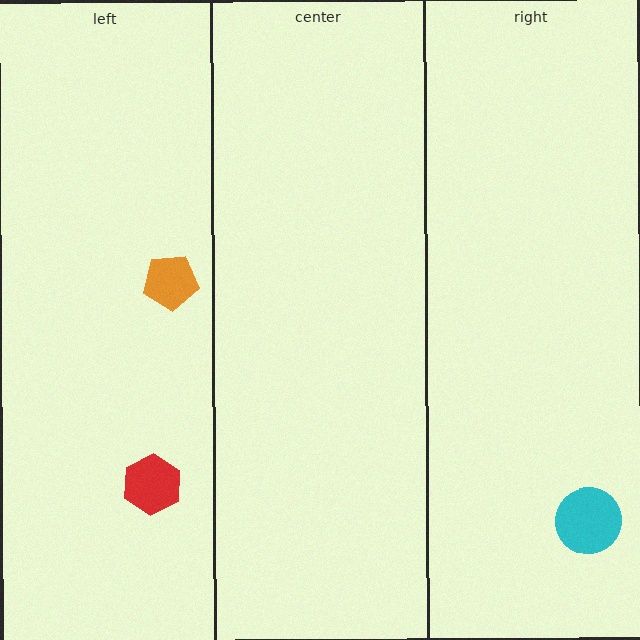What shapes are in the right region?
The cyan circle.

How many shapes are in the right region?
1.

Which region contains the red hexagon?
The left region.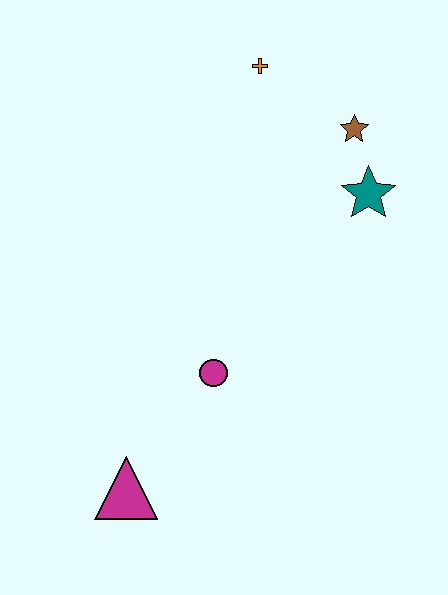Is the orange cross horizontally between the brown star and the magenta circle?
Yes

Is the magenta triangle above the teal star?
No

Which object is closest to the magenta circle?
The magenta triangle is closest to the magenta circle.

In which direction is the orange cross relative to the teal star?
The orange cross is above the teal star.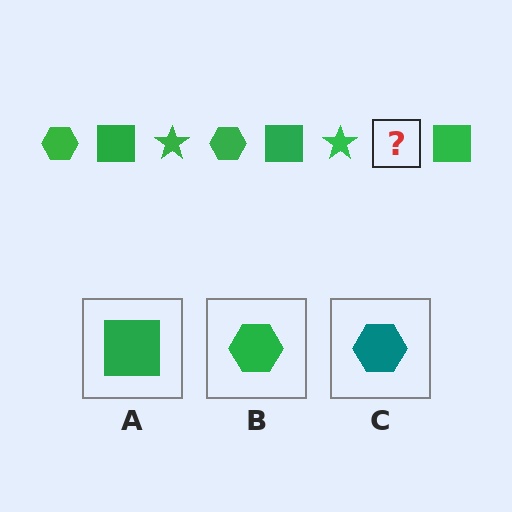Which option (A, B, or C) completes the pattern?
B.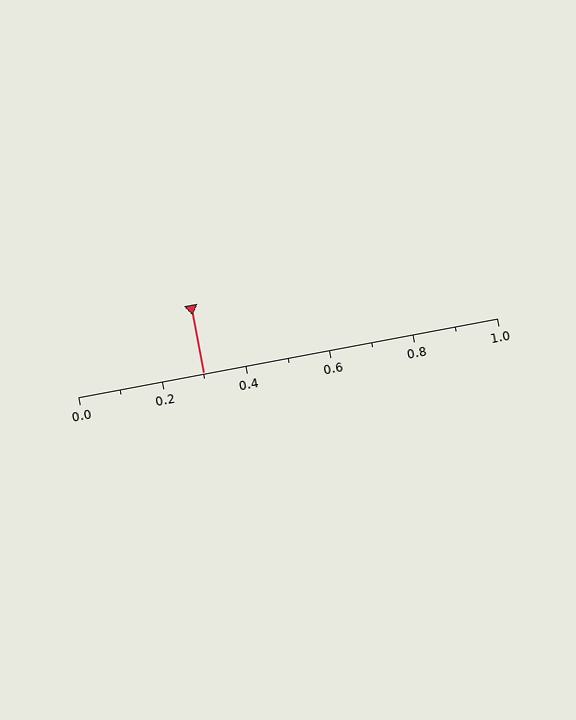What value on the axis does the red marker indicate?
The marker indicates approximately 0.3.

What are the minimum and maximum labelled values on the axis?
The axis runs from 0.0 to 1.0.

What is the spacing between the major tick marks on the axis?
The major ticks are spaced 0.2 apart.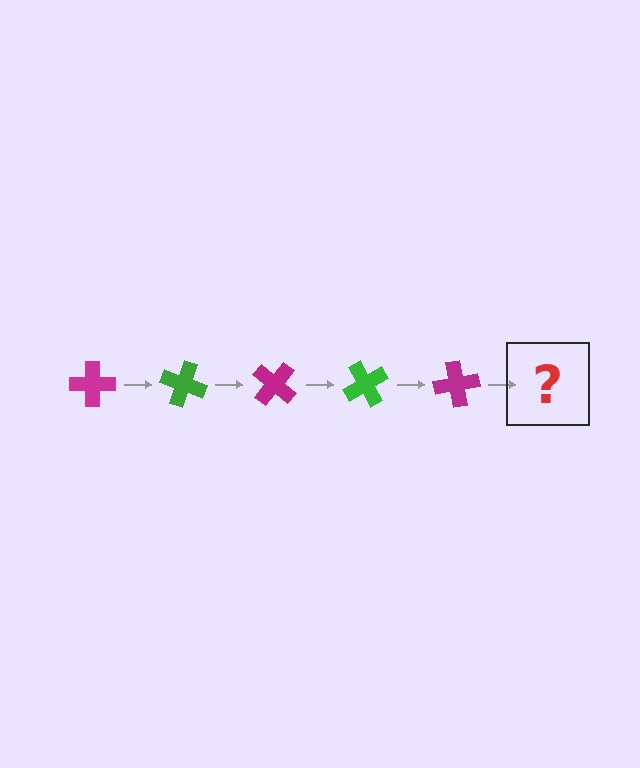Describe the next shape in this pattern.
It should be a green cross, rotated 100 degrees from the start.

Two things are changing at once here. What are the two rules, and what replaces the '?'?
The two rules are that it rotates 20 degrees each step and the color cycles through magenta and green. The '?' should be a green cross, rotated 100 degrees from the start.